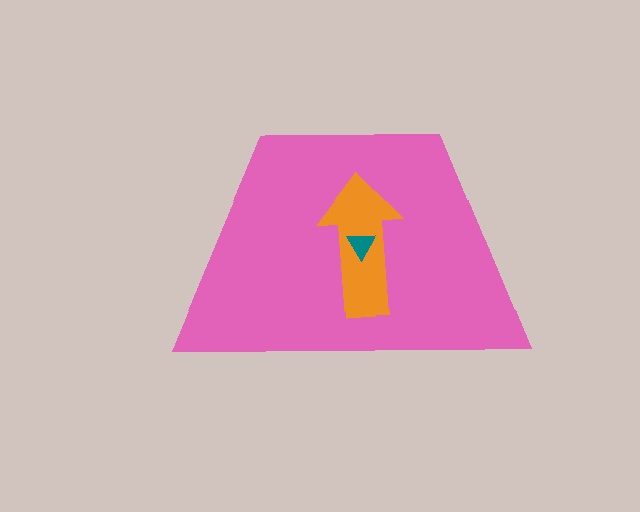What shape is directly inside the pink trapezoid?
The orange arrow.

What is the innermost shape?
The teal triangle.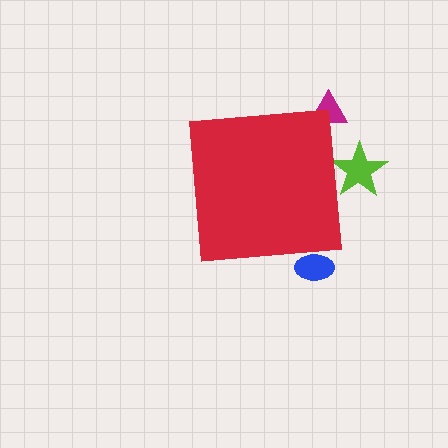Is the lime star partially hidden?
Yes, the lime star is partially hidden behind the red square.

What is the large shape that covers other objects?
A red square.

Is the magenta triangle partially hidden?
Yes, the magenta triangle is partially hidden behind the red square.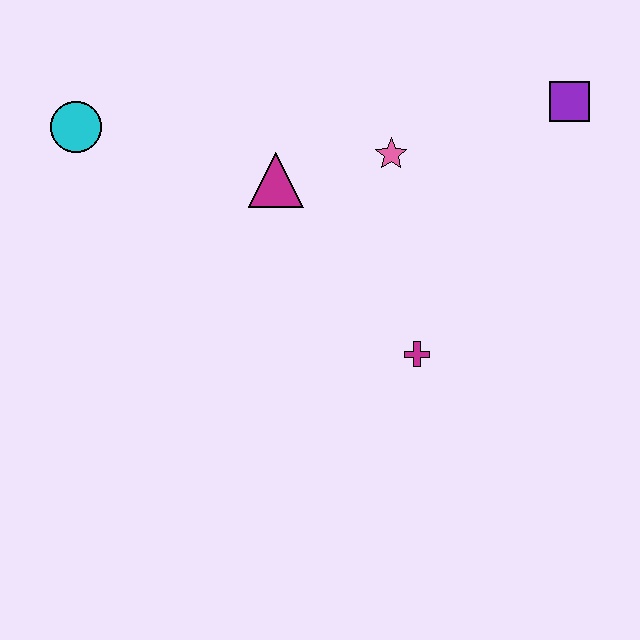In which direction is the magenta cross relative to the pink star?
The magenta cross is below the pink star.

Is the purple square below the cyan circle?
No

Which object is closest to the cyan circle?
The magenta triangle is closest to the cyan circle.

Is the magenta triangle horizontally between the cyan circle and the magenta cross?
Yes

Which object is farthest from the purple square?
The cyan circle is farthest from the purple square.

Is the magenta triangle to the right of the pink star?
No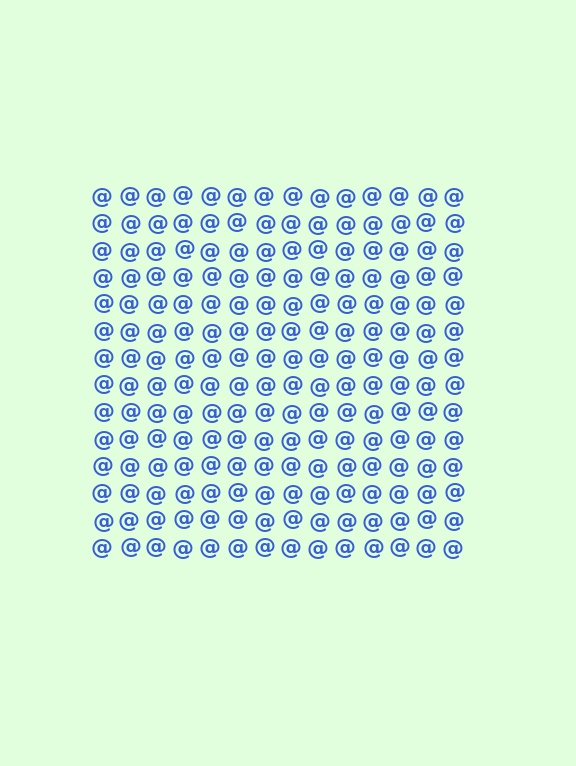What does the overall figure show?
The overall figure shows a square.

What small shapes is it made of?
It is made of small at signs.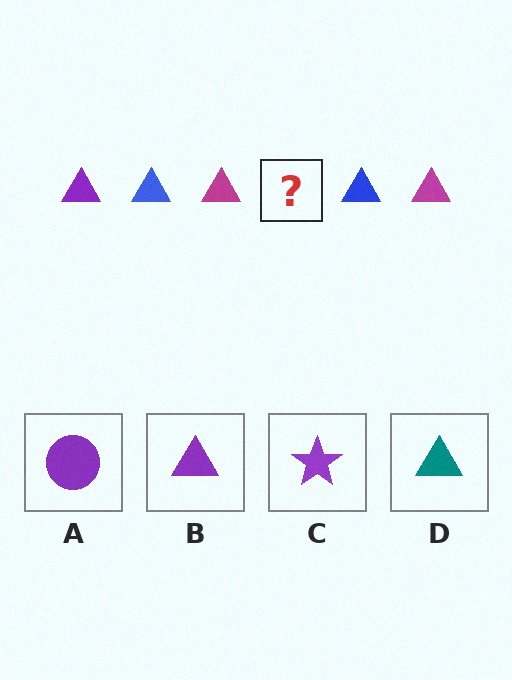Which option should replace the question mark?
Option B.